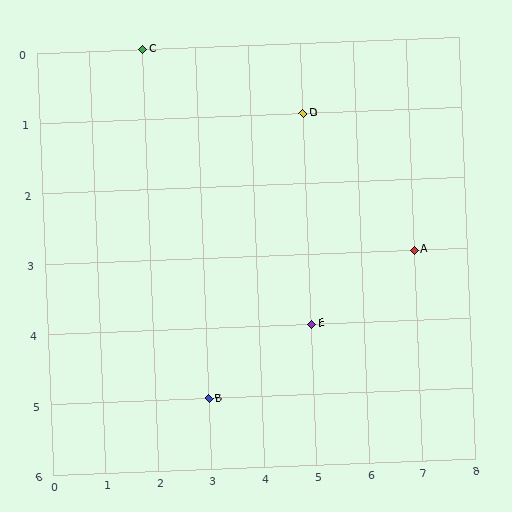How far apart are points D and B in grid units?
Points D and B are 2 columns and 4 rows apart (about 4.5 grid units diagonally).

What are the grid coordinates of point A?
Point A is at grid coordinates (7, 3).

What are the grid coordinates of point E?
Point E is at grid coordinates (5, 4).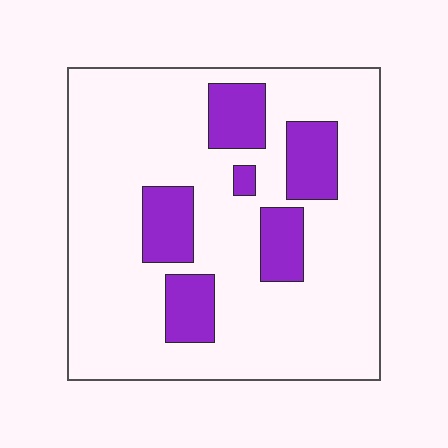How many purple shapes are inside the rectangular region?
6.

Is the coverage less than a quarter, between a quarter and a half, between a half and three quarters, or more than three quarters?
Less than a quarter.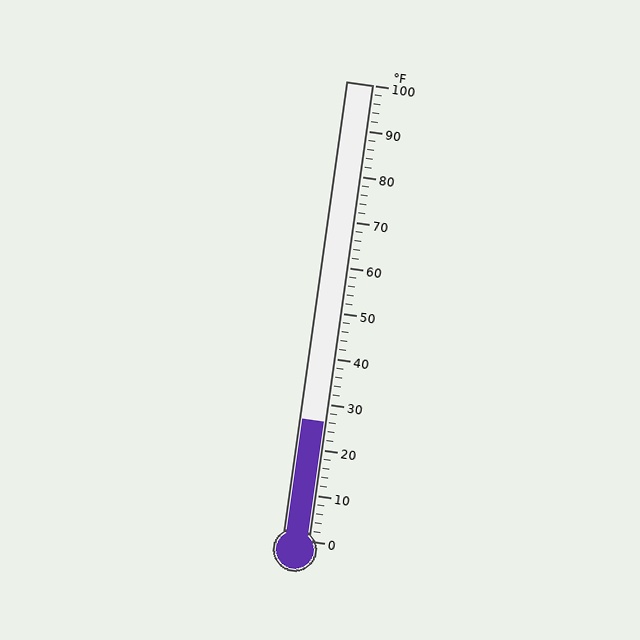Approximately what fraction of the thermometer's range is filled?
The thermometer is filled to approximately 25% of its range.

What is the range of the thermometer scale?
The thermometer scale ranges from 0°F to 100°F.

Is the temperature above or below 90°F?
The temperature is below 90°F.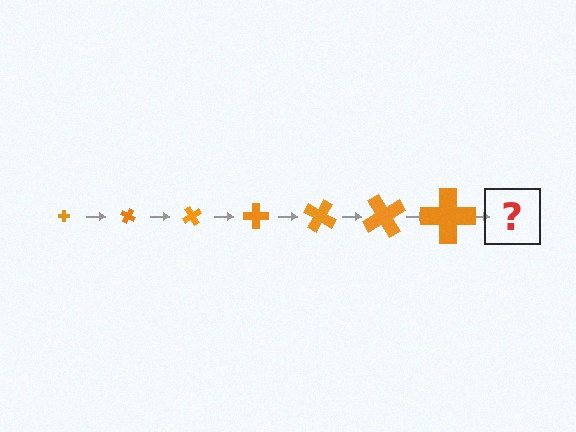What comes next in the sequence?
The next element should be a cross, larger than the previous one and rotated 210 degrees from the start.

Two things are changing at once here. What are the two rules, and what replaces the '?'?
The two rules are that the cross grows larger each step and it rotates 30 degrees each step. The '?' should be a cross, larger than the previous one and rotated 210 degrees from the start.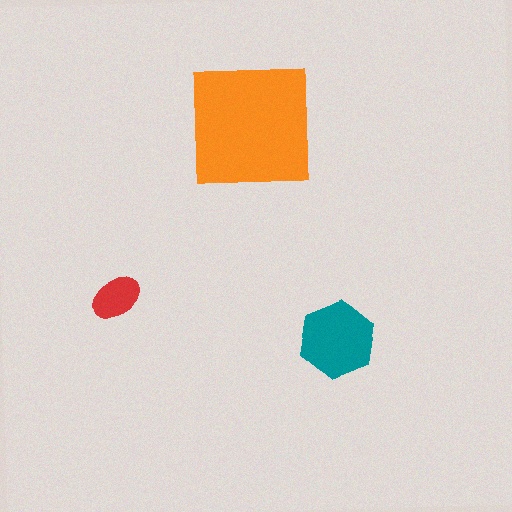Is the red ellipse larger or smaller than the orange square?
Smaller.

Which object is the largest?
The orange square.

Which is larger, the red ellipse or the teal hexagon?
The teal hexagon.